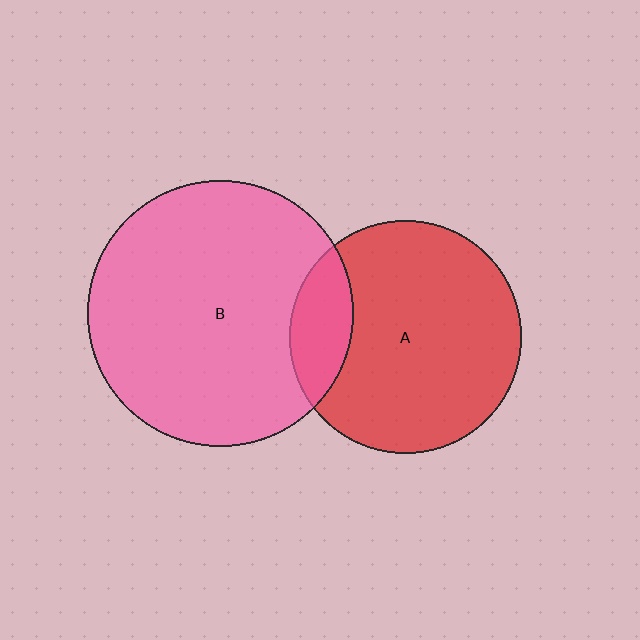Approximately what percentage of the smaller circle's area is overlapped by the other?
Approximately 15%.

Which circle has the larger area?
Circle B (pink).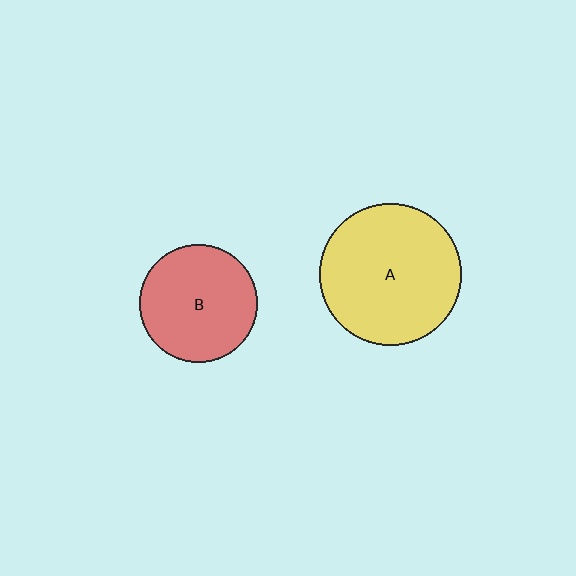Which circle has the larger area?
Circle A (yellow).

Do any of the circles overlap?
No, none of the circles overlap.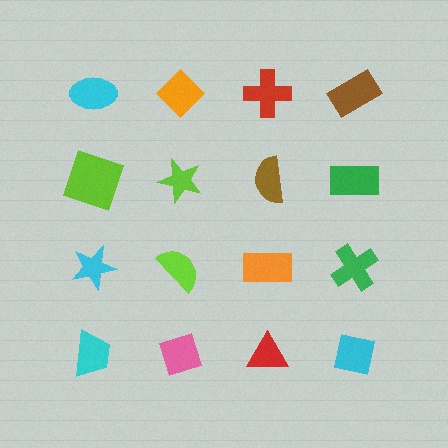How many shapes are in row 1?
4 shapes.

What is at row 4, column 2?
A pink diamond.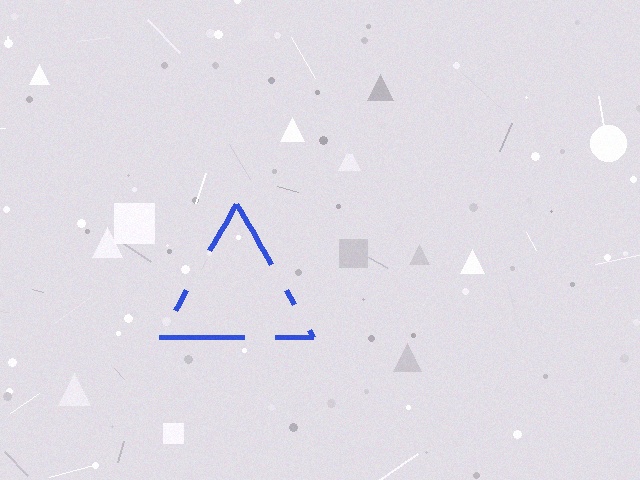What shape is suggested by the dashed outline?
The dashed outline suggests a triangle.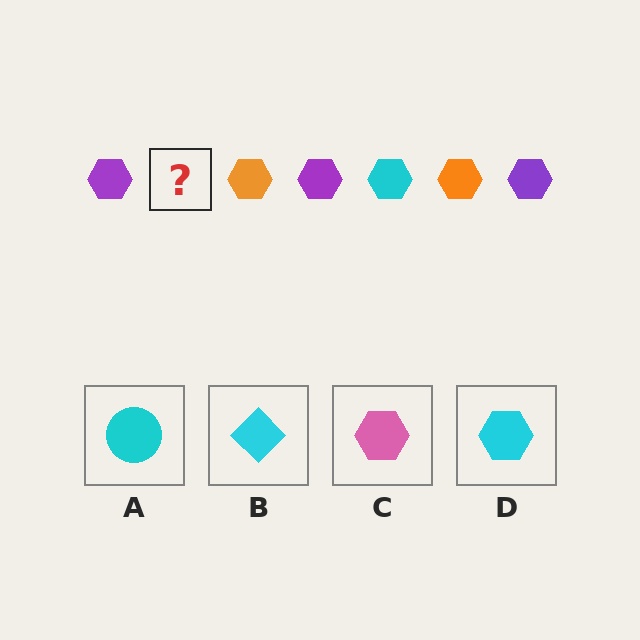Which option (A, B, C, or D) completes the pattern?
D.